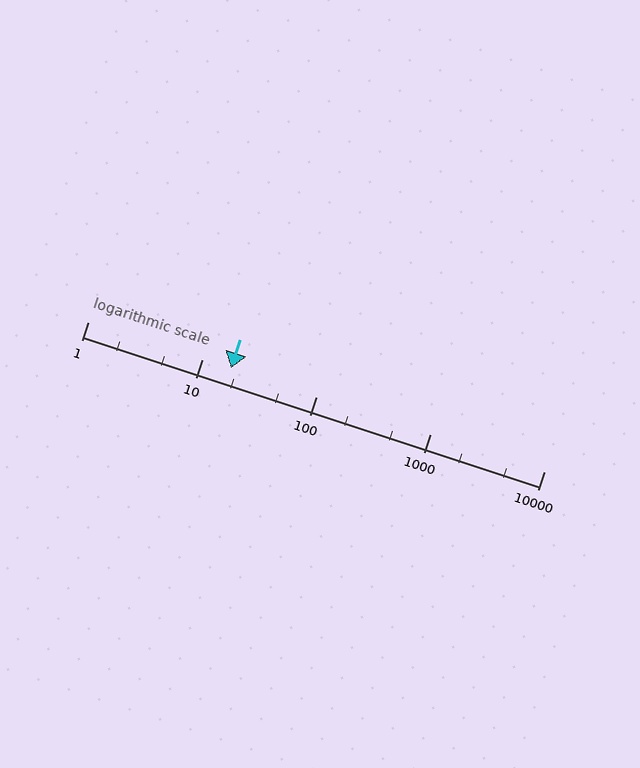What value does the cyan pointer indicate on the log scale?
The pointer indicates approximately 18.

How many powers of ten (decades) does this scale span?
The scale spans 4 decades, from 1 to 10000.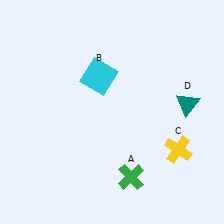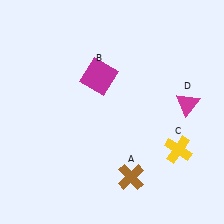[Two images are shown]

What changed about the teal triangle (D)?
In Image 1, D is teal. In Image 2, it changed to magenta.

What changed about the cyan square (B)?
In Image 1, B is cyan. In Image 2, it changed to magenta.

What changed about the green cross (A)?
In Image 1, A is green. In Image 2, it changed to brown.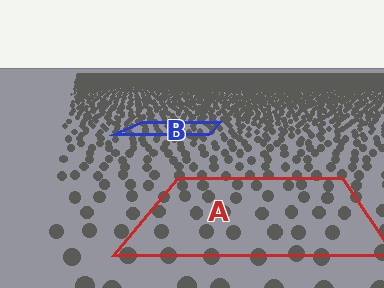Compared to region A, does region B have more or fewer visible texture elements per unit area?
Region B has more texture elements per unit area — they are packed more densely because it is farther away.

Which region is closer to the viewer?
Region A is closer. The texture elements there are larger and more spread out.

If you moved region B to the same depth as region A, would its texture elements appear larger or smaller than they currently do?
They would appear larger. At a closer depth, the same texture elements are projected at a bigger on-screen size.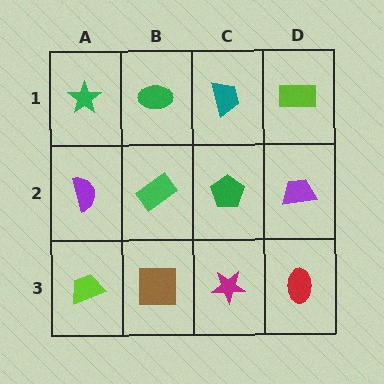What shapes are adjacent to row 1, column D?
A purple trapezoid (row 2, column D), a teal trapezoid (row 1, column C).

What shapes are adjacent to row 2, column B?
A green ellipse (row 1, column B), a brown square (row 3, column B), a purple semicircle (row 2, column A), a green pentagon (row 2, column C).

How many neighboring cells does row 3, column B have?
3.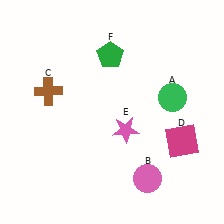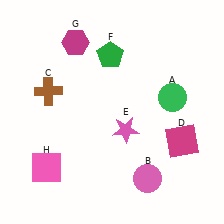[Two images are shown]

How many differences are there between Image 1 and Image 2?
There are 2 differences between the two images.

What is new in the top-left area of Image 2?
A magenta hexagon (G) was added in the top-left area of Image 2.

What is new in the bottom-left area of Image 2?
A pink square (H) was added in the bottom-left area of Image 2.